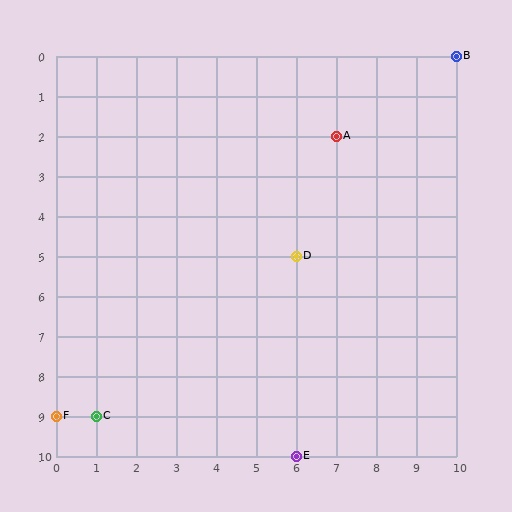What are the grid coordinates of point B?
Point B is at grid coordinates (10, 0).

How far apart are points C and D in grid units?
Points C and D are 5 columns and 4 rows apart (about 6.4 grid units diagonally).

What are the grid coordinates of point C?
Point C is at grid coordinates (1, 9).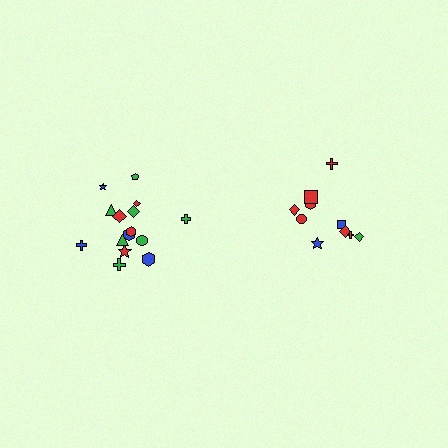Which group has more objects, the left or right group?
The left group.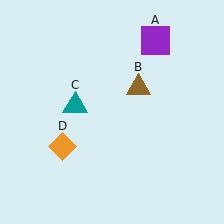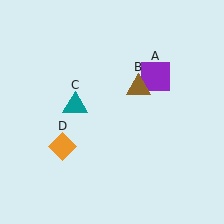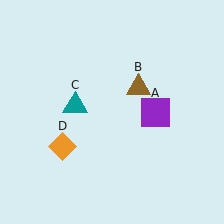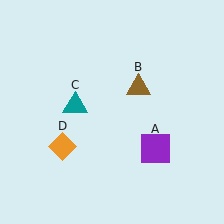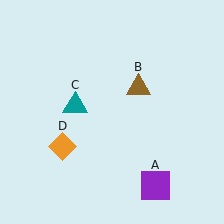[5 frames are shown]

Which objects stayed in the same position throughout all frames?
Brown triangle (object B) and teal triangle (object C) and orange diamond (object D) remained stationary.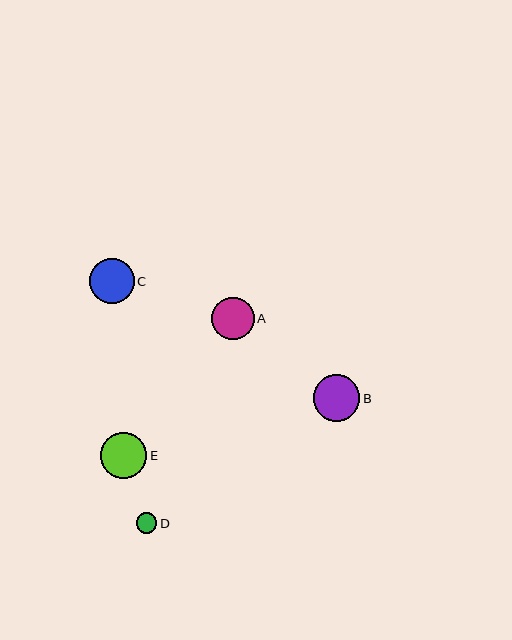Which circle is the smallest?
Circle D is the smallest with a size of approximately 21 pixels.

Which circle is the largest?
Circle B is the largest with a size of approximately 47 pixels.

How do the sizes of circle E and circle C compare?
Circle E and circle C are approximately the same size.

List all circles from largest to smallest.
From largest to smallest: B, E, C, A, D.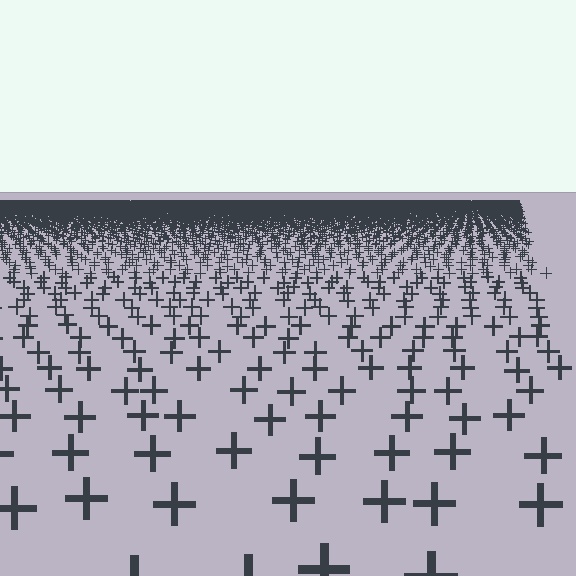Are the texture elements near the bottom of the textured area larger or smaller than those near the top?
Larger. Near the bottom, elements are closer to the viewer and appear at a bigger on-screen size.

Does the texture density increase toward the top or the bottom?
Density increases toward the top.